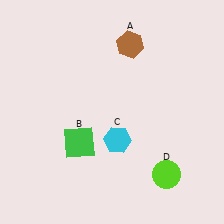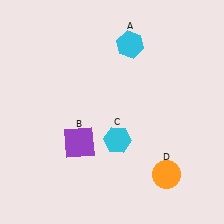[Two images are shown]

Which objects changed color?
A changed from brown to cyan. B changed from green to purple. D changed from lime to orange.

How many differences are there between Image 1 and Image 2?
There are 3 differences between the two images.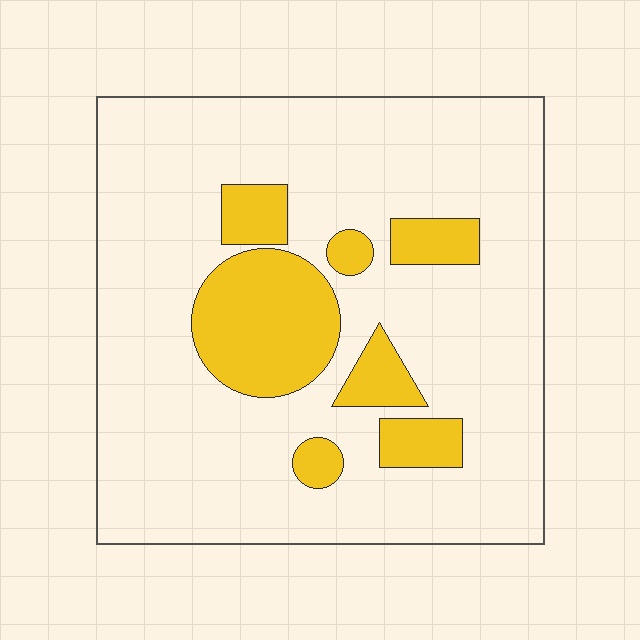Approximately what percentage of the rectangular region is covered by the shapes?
Approximately 20%.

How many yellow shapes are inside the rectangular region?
7.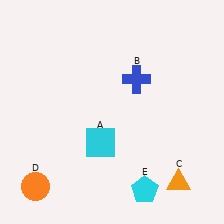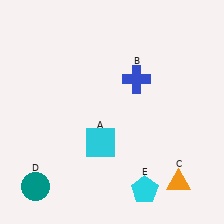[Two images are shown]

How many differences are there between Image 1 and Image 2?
There is 1 difference between the two images.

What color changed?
The circle (D) changed from orange in Image 1 to teal in Image 2.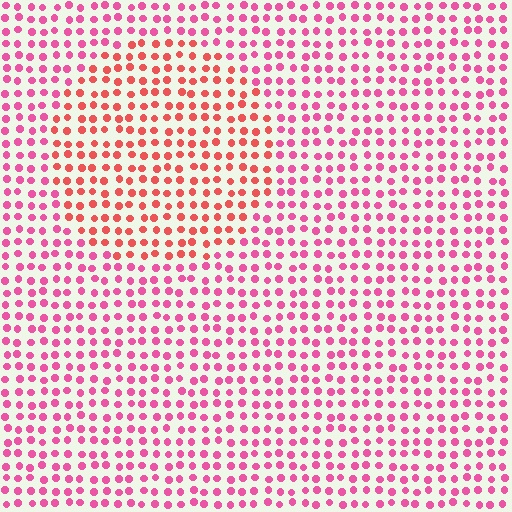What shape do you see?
I see a circle.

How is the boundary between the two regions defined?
The boundary is defined purely by a slight shift in hue (about 31 degrees). Spacing, size, and orientation are identical on both sides.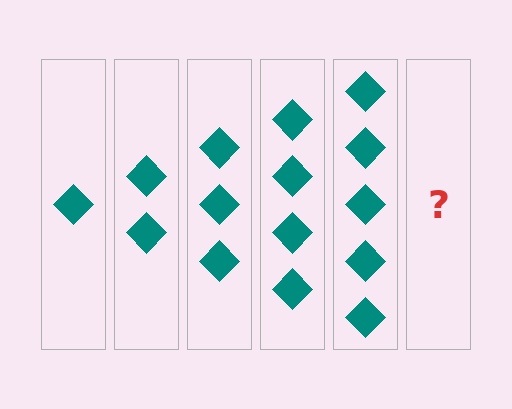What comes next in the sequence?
The next element should be 6 diamonds.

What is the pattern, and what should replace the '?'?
The pattern is that each step adds one more diamond. The '?' should be 6 diamonds.